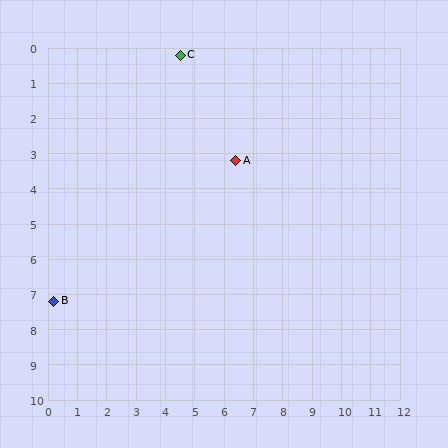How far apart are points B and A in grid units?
Points B and A are about 7.4 grid units apart.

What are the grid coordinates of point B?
Point B is at approximately (0.2, 7.2).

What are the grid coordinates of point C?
Point C is at approximately (4.5, 0.2).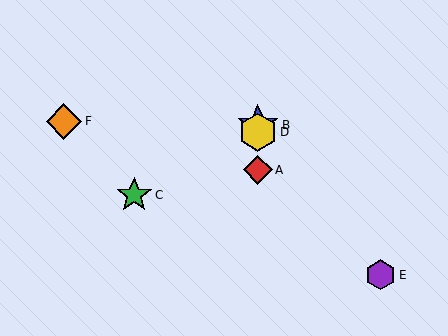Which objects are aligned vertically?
Objects A, B, D are aligned vertically.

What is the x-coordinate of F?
Object F is at x≈64.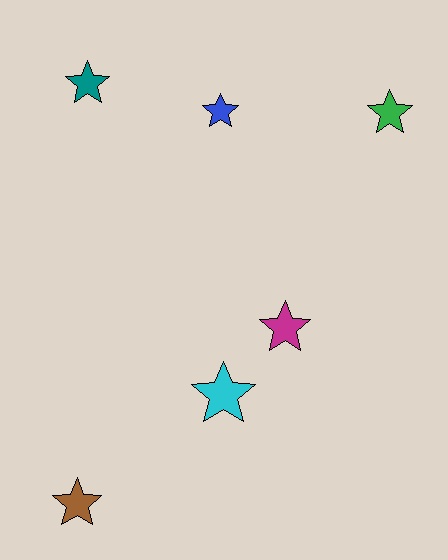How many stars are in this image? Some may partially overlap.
There are 6 stars.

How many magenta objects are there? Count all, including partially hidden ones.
There is 1 magenta object.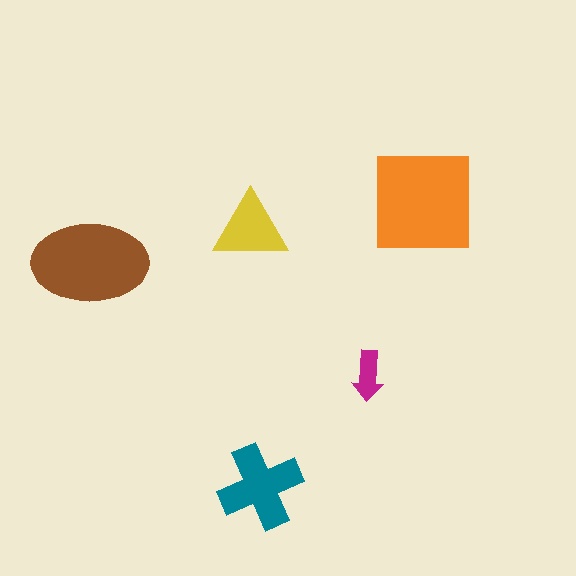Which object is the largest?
The orange square.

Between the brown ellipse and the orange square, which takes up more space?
The orange square.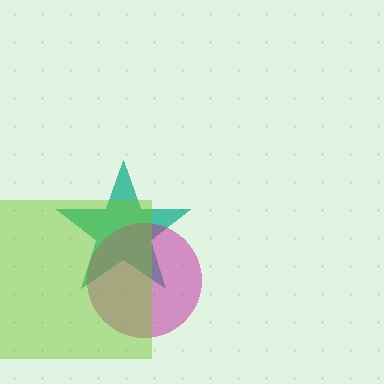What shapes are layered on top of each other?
The layered shapes are: a teal star, a magenta circle, a lime square.